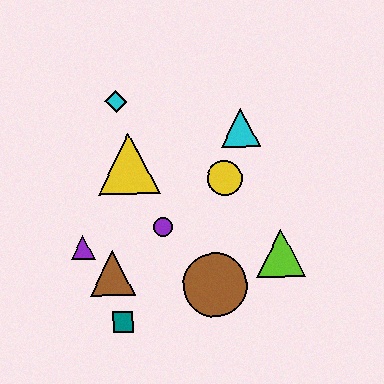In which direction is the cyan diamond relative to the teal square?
The cyan diamond is above the teal square.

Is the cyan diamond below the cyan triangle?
No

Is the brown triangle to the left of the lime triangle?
Yes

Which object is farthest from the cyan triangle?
The teal square is farthest from the cyan triangle.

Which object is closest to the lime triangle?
The brown circle is closest to the lime triangle.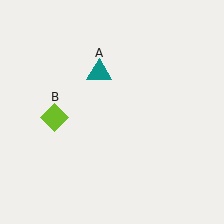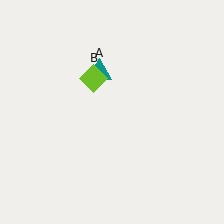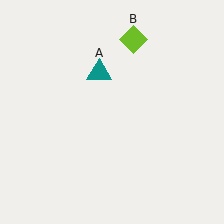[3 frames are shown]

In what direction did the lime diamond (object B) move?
The lime diamond (object B) moved up and to the right.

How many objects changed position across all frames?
1 object changed position: lime diamond (object B).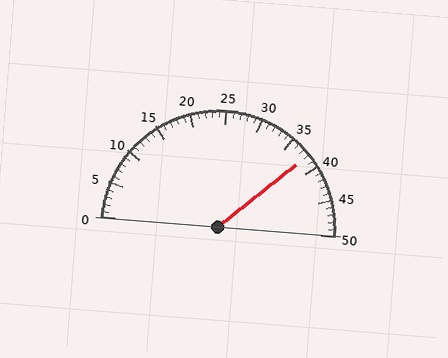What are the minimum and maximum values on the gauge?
The gauge ranges from 0 to 50.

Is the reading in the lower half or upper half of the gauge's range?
The reading is in the upper half of the range (0 to 50).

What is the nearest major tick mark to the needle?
The nearest major tick mark is 40.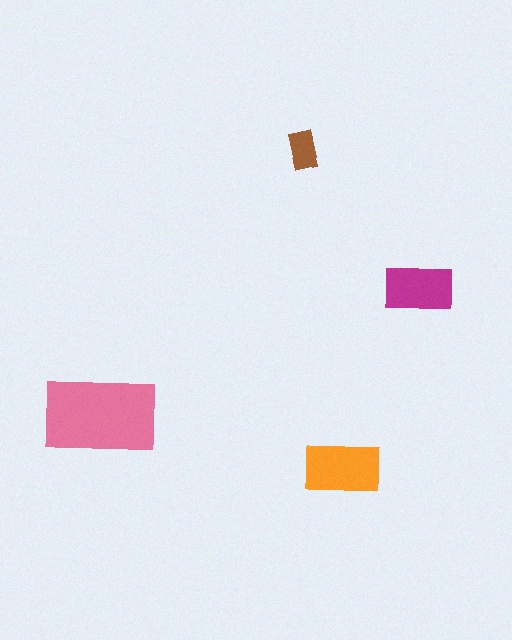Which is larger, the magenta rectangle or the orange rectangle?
The orange one.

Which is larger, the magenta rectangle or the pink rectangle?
The pink one.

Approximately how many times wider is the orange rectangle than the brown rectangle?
About 2 times wider.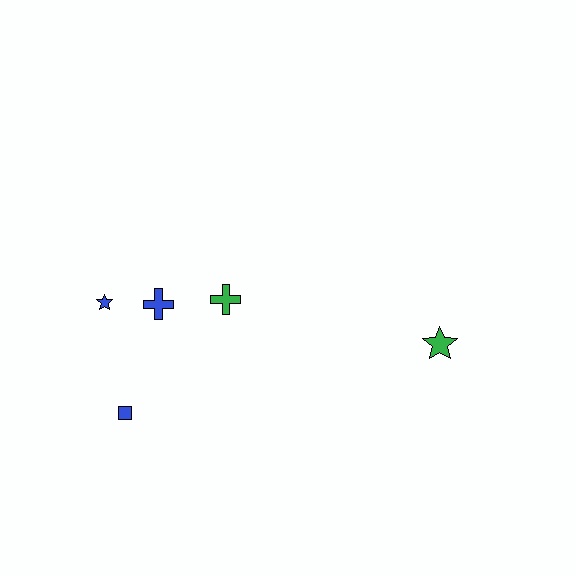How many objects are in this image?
There are 5 objects.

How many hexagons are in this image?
There are no hexagons.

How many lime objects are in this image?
There are no lime objects.